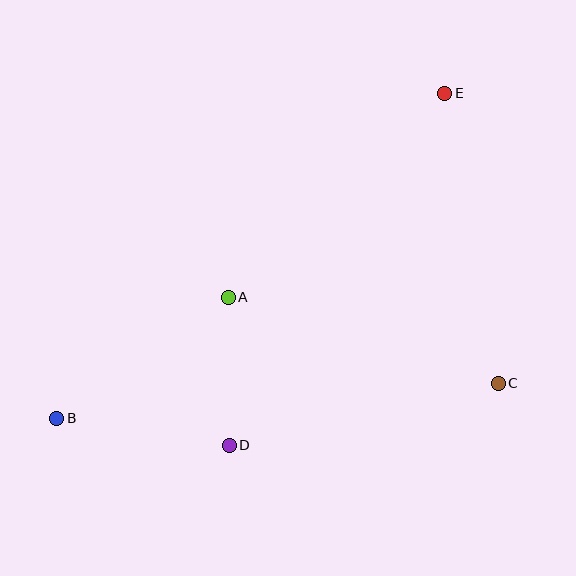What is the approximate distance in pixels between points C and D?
The distance between C and D is approximately 276 pixels.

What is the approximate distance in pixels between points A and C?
The distance between A and C is approximately 283 pixels.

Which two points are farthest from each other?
Points B and E are farthest from each other.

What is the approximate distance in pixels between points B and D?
The distance between B and D is approximately 175 pixels.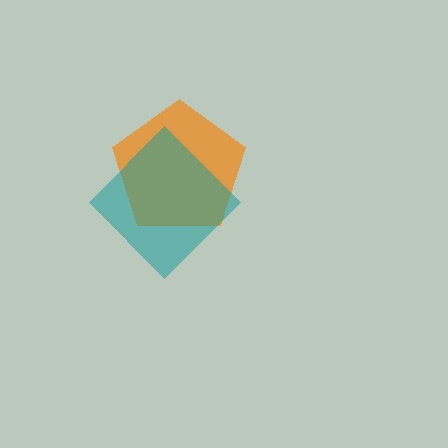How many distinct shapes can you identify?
There are 2 distinct shapes: an orange pentagon, a teal diamond.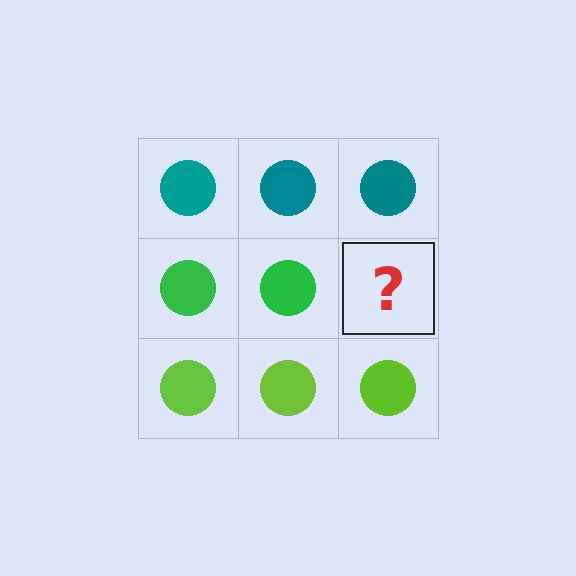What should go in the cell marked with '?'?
The missing cell should contain a green circle.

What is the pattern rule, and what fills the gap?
The rule is that each row has a consistent color. The gap should be filled with a green circle.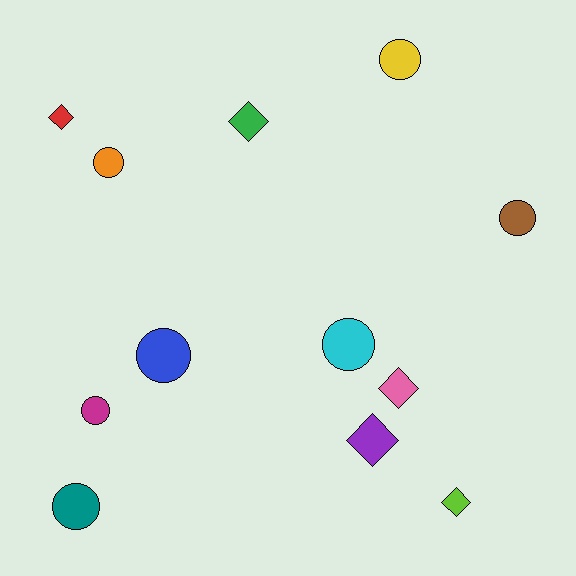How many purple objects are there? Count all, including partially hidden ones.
There is 1 purple object.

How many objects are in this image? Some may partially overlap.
There are 12 objects.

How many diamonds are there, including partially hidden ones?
There are 5 diamonds.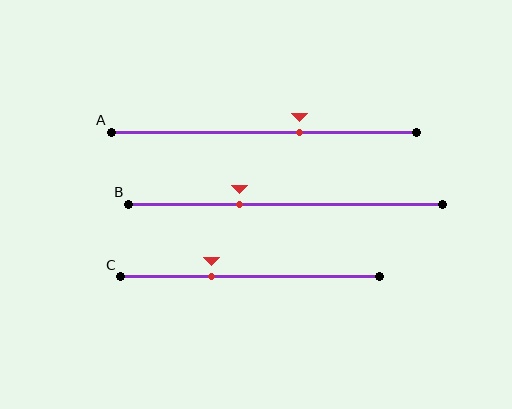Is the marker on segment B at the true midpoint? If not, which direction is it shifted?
No, the marker on segment B is shifted to the left by about 15% of the segment length.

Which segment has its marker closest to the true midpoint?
Segment A has its marker closest to the true midpoint.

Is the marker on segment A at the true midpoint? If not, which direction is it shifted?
No, the marker on segment A is shifted to the right by about 12% of the segment length.